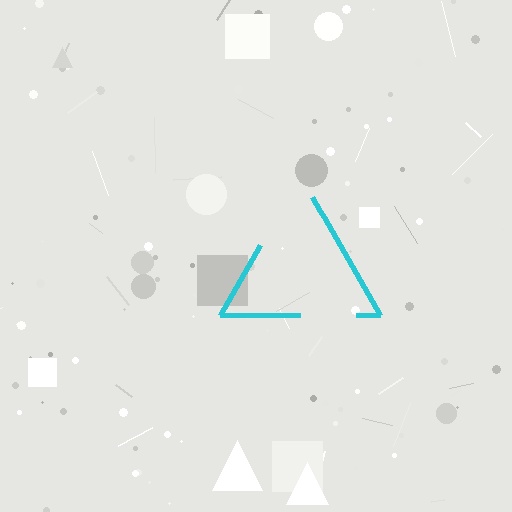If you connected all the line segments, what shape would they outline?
They would outline a triangle.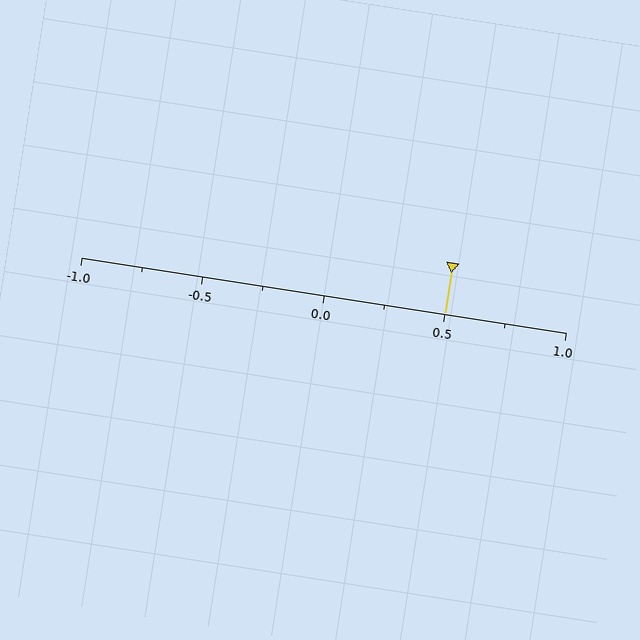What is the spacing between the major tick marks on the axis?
The major ticks are spaced 0.5 apart.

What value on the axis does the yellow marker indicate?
The marker indicates approximately 0.5.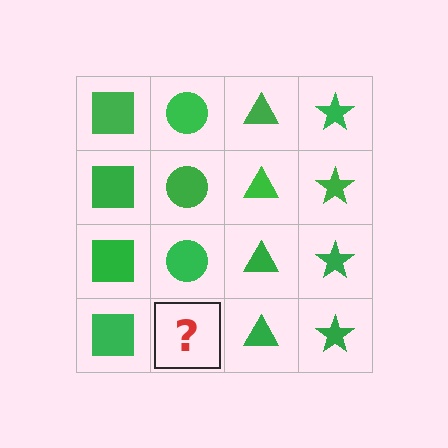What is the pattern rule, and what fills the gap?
The rule is that each column has a consistent shape. The gap should be filled with a green circle.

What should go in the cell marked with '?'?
The missing cell should contain a green circle.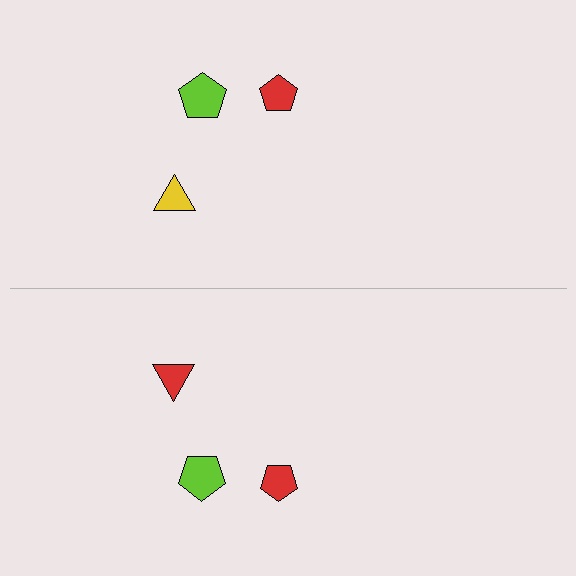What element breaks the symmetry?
The red triangle on the bottom side breaks the symmetry — its mirror counterpart is yellow.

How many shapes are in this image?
There are 6 shapes in this image.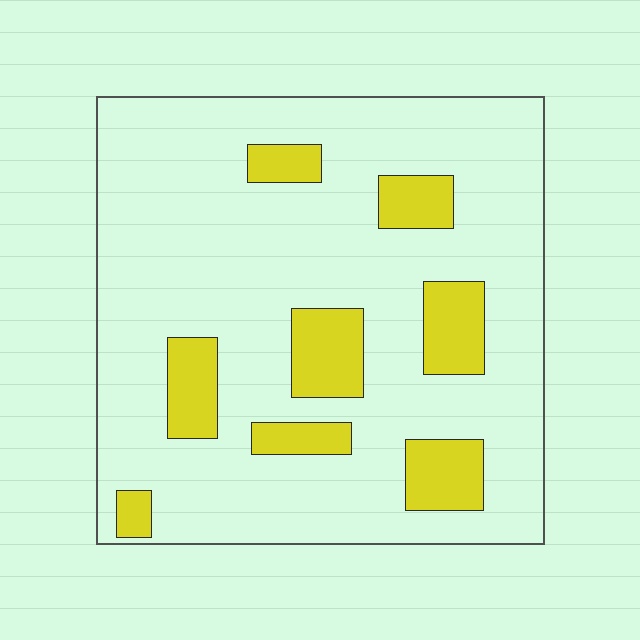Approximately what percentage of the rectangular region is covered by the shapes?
Approximately 20%.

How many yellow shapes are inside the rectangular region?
8.